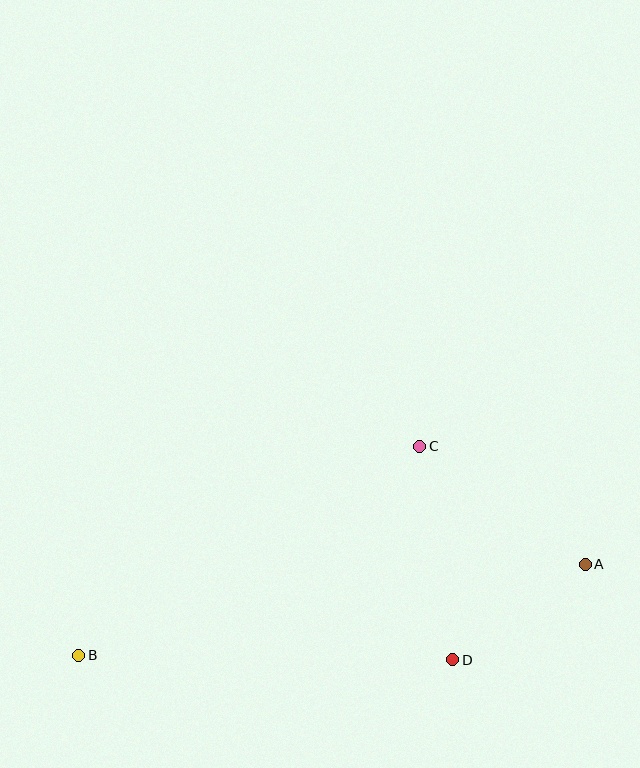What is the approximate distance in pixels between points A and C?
The distance between A and C is approximately 203 pixels.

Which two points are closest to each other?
Points A and D are closest to each other.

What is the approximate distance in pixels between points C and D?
The distance between C and D is approximately 216 pixels.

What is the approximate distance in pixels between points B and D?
The distance between B and D is approximately 374 pixels.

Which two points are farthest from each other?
Points A and B are farthest from each other.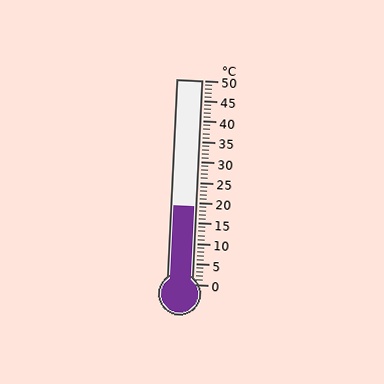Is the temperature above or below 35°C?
The temperature is below 35°C.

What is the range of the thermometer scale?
The thermometer scale ranges from 0°C to 50°C.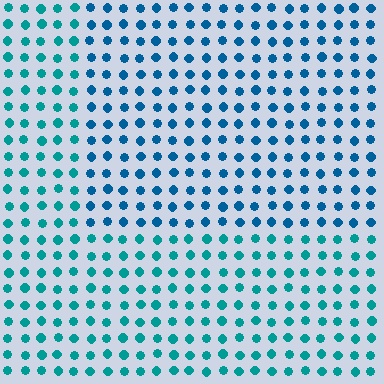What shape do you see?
I see a rectangle.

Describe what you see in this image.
The image is filled with small teal elements in a uniform arrangement. A rectangle-shaped region is visible where the elements are tinted to a slightly different hue, forming a subtle color boundary.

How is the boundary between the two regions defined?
The boundary is defined purely by a slight shift in hue (about 25 degrees). Spacing, size, and orientation are identical on both sides.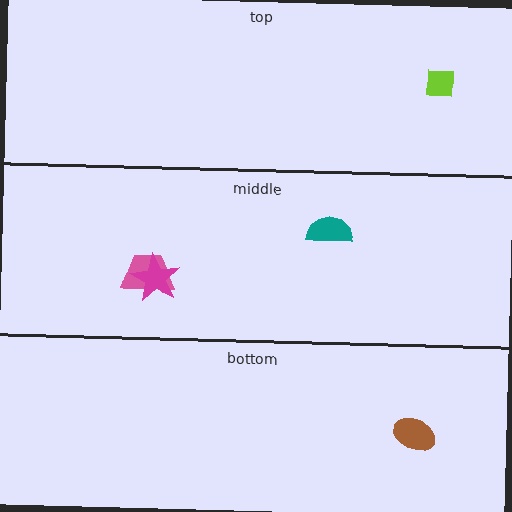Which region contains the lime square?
The top region.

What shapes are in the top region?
The lime square.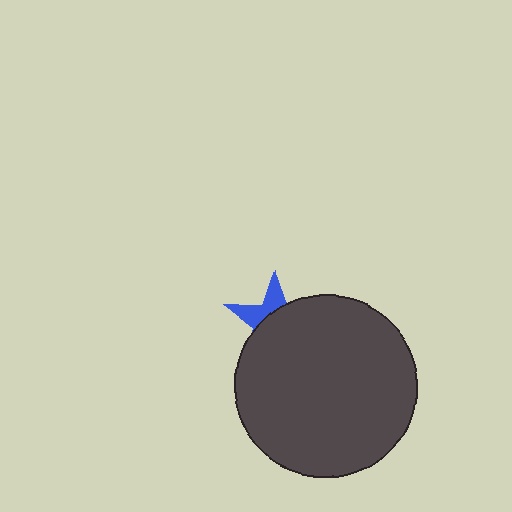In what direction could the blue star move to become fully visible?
The blue star could move up. That would shift it out from behind the dark gray circle entirely.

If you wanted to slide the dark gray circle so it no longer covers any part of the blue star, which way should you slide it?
Slide it down — that is the most direct way to separate the two shapes.